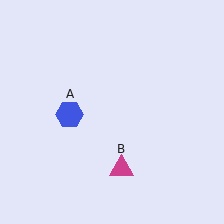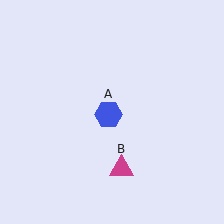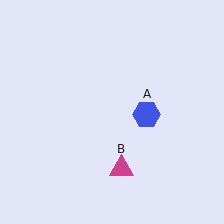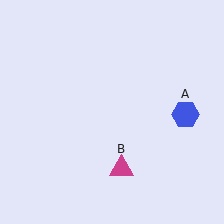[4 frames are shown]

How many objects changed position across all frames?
1 object changed position: blue hexagon (object A).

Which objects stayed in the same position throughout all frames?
Magenta triangle (object B) remained stationary.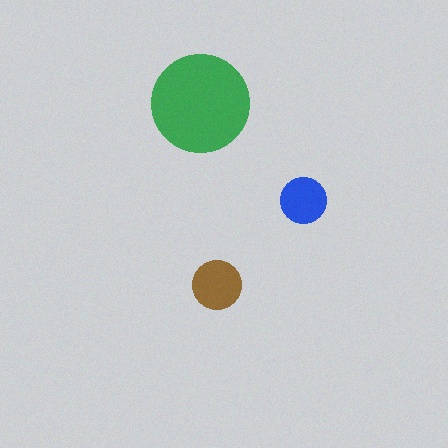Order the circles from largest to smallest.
the green one, the brown one, the blue one.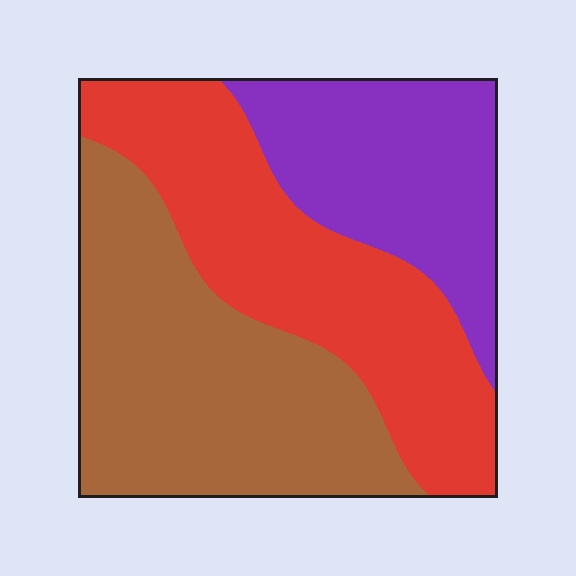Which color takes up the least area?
Purple, at roughly 25%.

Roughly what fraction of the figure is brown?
Brown takes up about two fifths (2/5) of the figure.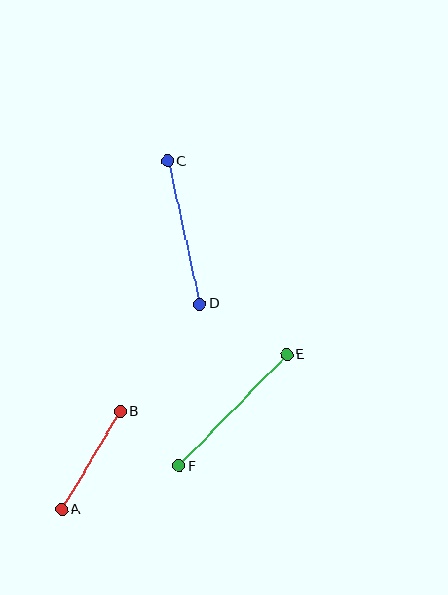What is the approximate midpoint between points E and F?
The midpoint is at approximately (233, 410) pixels.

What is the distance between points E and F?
The distance is approximately 155 pixels.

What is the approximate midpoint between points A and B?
The midpoint is at approximately (91, 460) pixels.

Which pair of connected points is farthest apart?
Points E and F are farthest apart.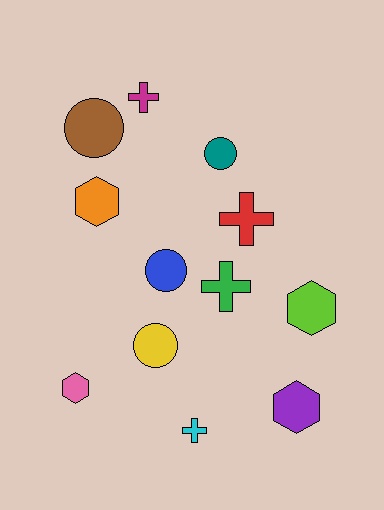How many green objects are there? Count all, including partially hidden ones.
There is 1 green object.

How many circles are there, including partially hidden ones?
There are 4 circles.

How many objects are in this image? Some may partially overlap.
There are 12 objects.